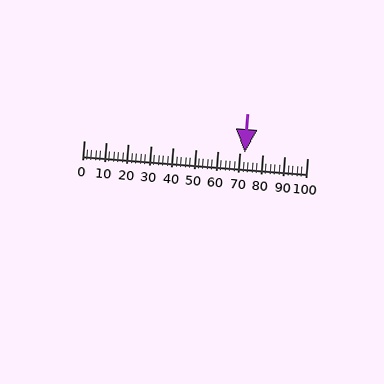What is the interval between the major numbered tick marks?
The major tick marks are spaced 10 units apart.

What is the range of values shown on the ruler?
The ruler shows values from 0 to 100.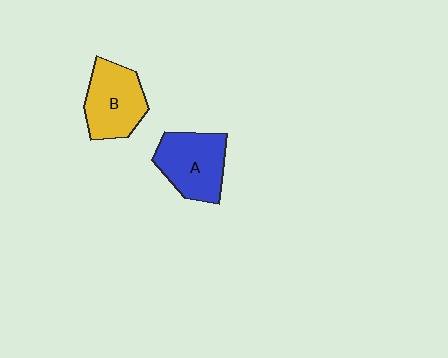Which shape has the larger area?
Shape A (blue).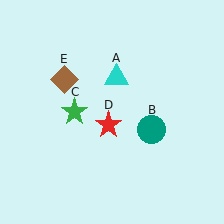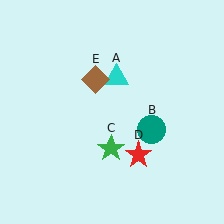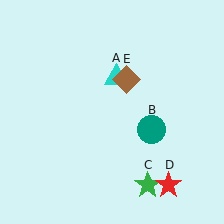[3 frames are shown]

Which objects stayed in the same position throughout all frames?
Cyan triangle (object A) and teal circle (object B) remained stationary.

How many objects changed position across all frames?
3 objects changed position: green star (object C), red star (object D), brown diamond (object E).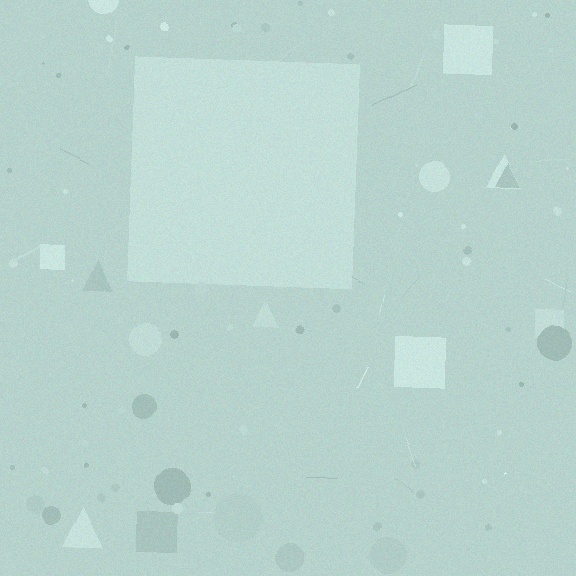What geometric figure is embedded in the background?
A square is embedded in the background.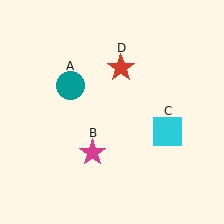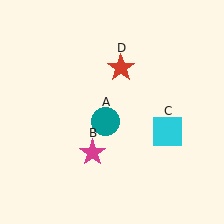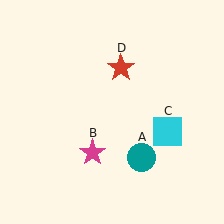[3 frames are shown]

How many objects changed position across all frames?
1 object changed position: teal circle (object A).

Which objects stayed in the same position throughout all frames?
Magenta star (object B) and cyan square (object C) and red star (object D) remained stationary.